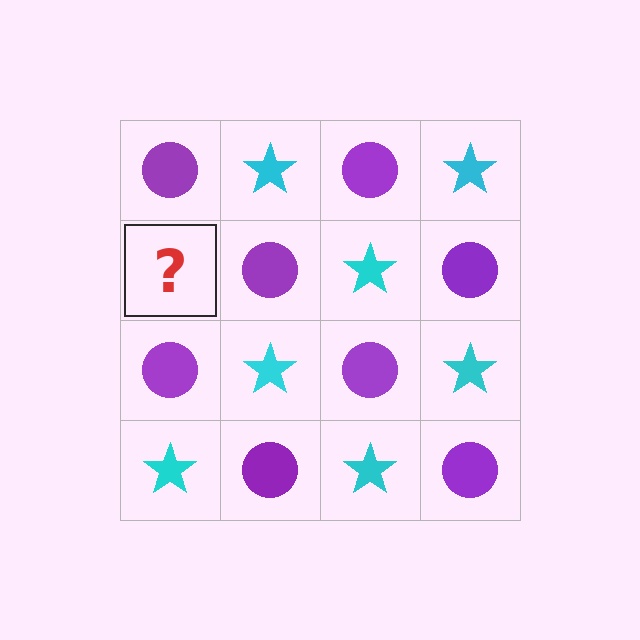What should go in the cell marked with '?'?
The missing cell should contain a cyan star.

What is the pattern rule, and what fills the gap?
The rule is that it alternates purple circle and cyan star in a checkerboard pattern. The gap should be filled with a cyan star.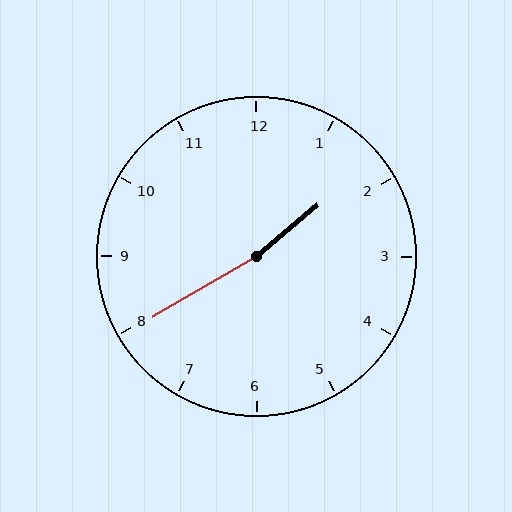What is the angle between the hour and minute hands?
Approximately 170 degrees.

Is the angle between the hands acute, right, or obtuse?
It is obtuse.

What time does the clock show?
1:40.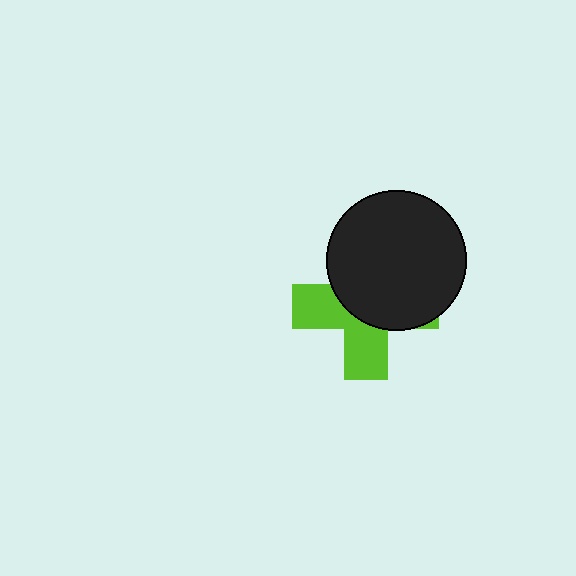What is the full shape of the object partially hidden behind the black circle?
The partially hidden object is a lime cross.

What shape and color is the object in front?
The object in front is a black circle.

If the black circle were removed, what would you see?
You would see the complete lime cross.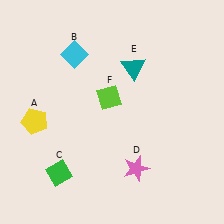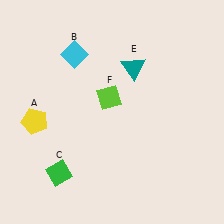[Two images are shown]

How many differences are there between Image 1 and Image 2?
There is 1 difference between the two images.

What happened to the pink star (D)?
The pink star (D) was removed in Image 2. It was in the bottom-right area of Image 1.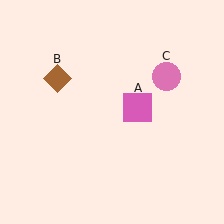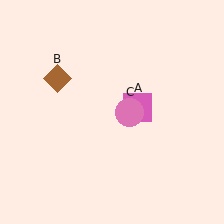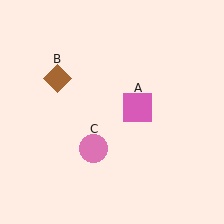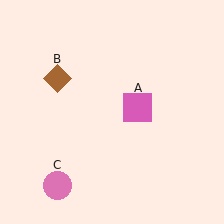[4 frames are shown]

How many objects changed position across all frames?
1 object changed position: pink circle (object C).